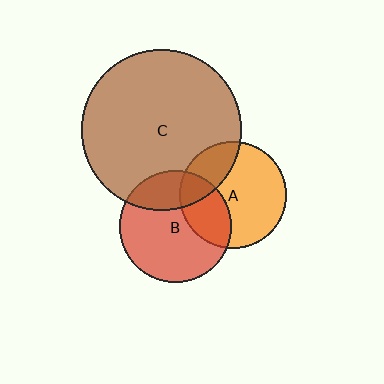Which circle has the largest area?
Circle C (brown).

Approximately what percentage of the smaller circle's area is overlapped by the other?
Approximately 30%.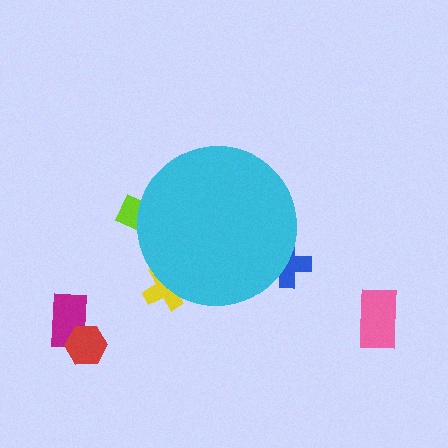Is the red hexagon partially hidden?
No, the red hexagon is fully visible.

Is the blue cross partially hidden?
Yes, the blue cross is partially hidden behind the cyan circle.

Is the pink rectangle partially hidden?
No, the pink rectangle is fully visible.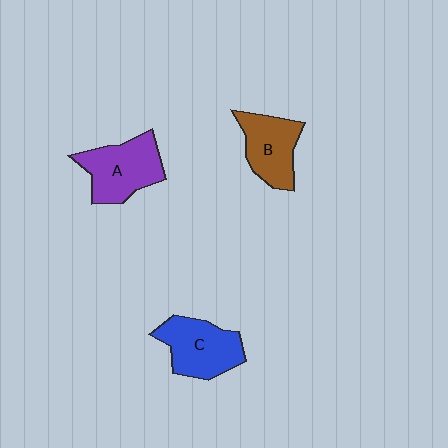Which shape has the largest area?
Shape A (purple).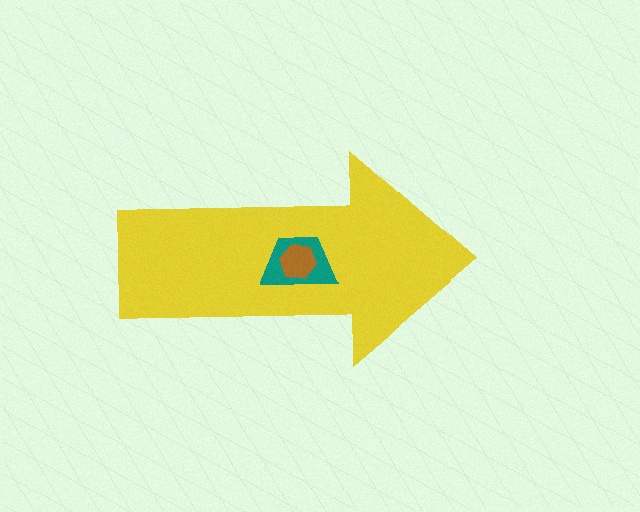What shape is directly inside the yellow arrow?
The teal trapezoid.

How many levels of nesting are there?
3.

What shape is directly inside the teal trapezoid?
The brown hexagon.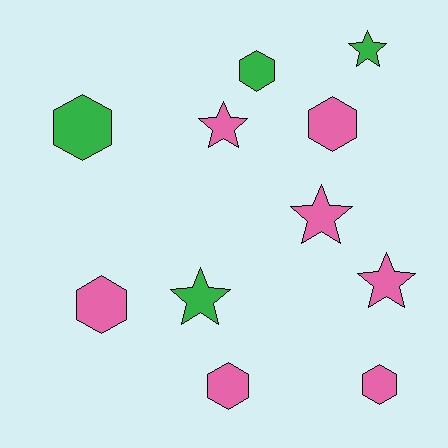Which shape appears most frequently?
Hexagon, with 6 objects.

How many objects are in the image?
There are 11 objects.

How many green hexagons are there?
There are 2 green hexagons.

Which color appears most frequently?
Pink, with 7 objects.